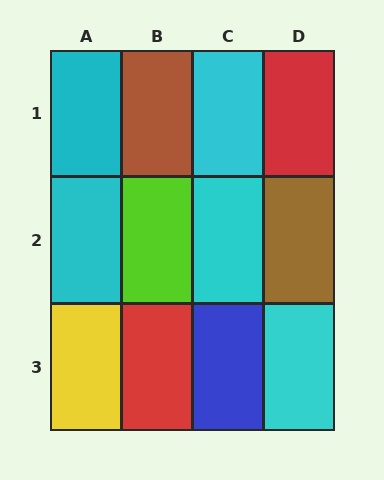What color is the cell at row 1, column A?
Cyan.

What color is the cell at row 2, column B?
Lime.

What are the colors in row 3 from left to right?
Yellow, red, blue, cyan.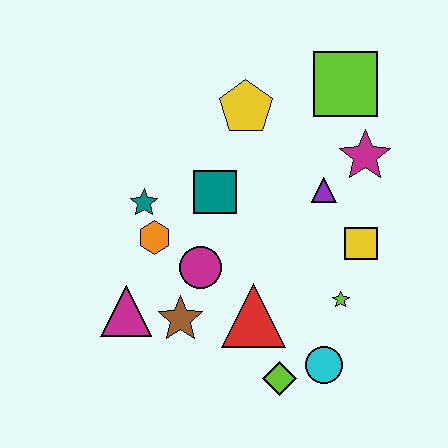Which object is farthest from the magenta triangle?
The lime square is farthest from the magenta triangle.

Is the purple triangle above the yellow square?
Yes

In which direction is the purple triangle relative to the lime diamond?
The purple triangle is above the lime diamond.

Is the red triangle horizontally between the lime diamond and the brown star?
Yes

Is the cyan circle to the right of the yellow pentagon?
Yes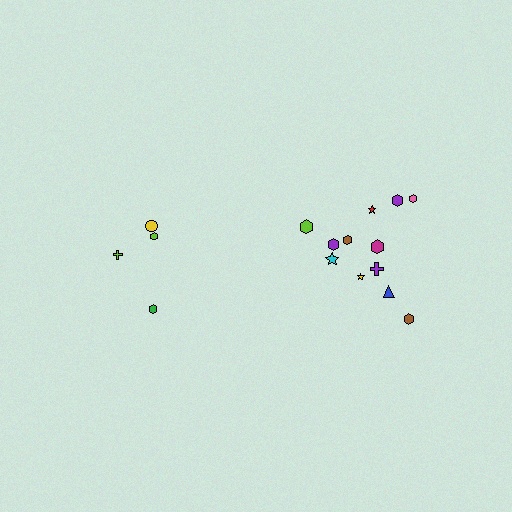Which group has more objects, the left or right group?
The right group.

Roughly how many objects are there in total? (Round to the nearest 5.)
Roughly 15 objects in total.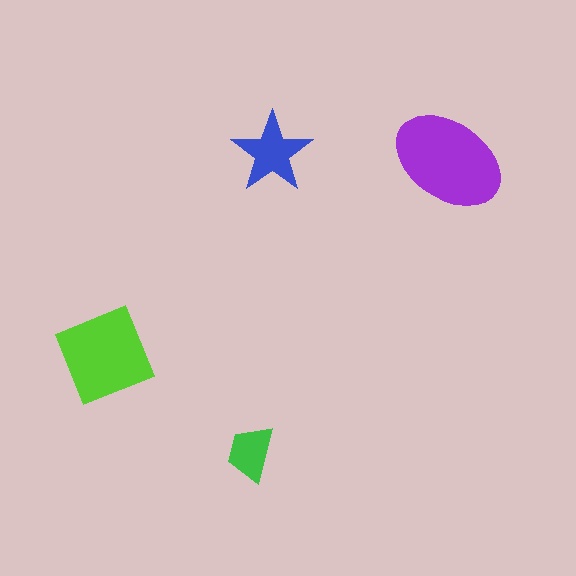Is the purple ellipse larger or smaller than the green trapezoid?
Larger.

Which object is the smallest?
The green trapezoid.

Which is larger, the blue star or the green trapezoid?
The blue star.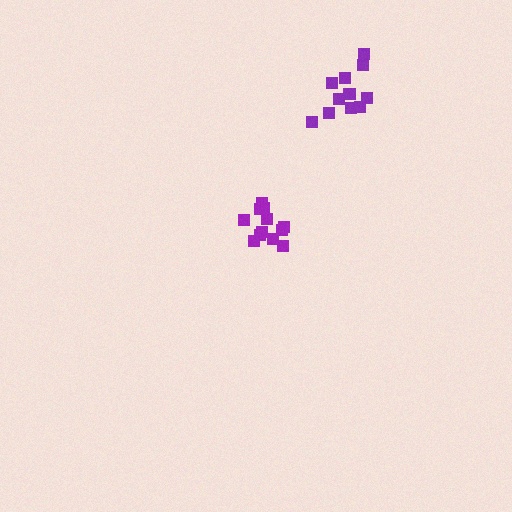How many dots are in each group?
Group 1: 12 dots, Group 2: 11 dots (23 total).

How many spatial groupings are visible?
There are 2 spatial groupings.